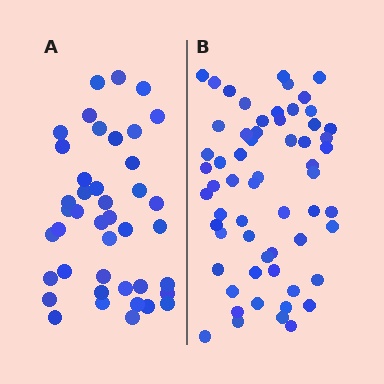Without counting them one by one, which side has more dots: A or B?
Region B (the right region) has more dots.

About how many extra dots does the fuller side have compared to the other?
Region B has approximately 20 more dots than region A.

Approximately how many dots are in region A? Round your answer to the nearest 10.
About 40 dots. (The exact count is 42, which rounds to 40.)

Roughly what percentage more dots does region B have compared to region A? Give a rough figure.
About 45% more.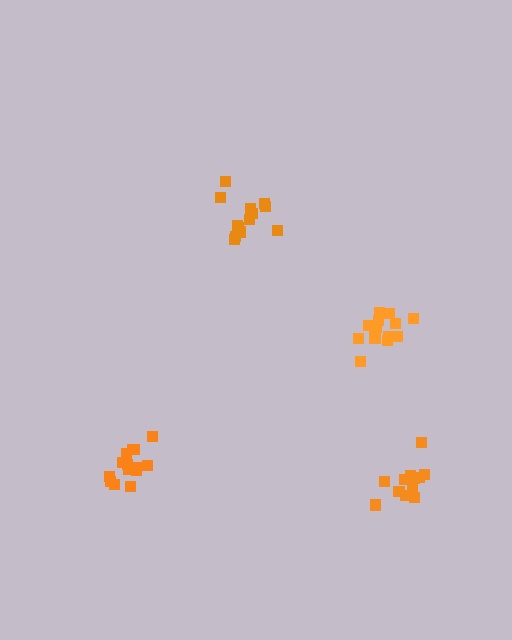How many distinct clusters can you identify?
There are 4 distinct clusters.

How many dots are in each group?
Group 1: 13 dots, Group 2: 14 dots, Group 3: 14 dots, Group 4: 12 dots (53 total).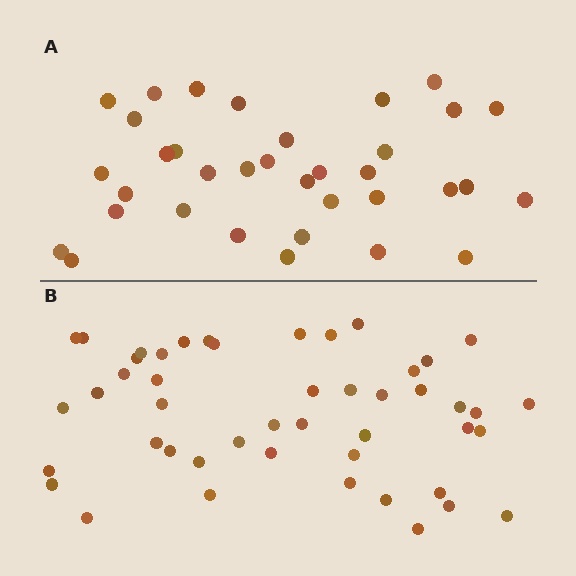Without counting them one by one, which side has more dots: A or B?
Region B (the bottom region) has more dots.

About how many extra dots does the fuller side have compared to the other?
Region B has roughly 12 or so more dots than region A.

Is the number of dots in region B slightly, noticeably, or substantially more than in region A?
Region B has noticeably more, but not dramatically so. The ratio is roughly 1.3 to 1.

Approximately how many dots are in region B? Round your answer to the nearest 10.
About 50 dots. (The exact count is 47, which rounds to 50.)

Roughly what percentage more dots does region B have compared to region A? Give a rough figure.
About 35% more.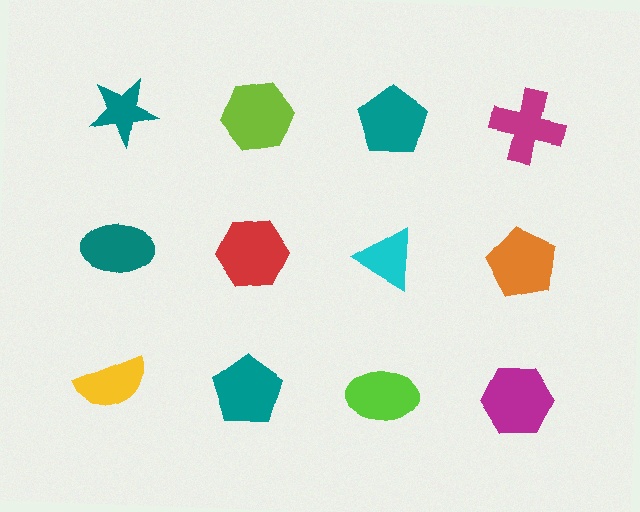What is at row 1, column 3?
A teal pentagon.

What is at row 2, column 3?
A cyan triangle.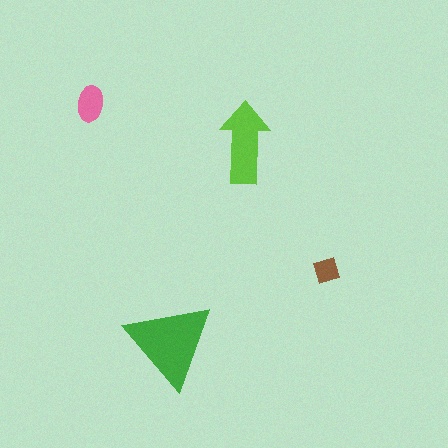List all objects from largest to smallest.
The green triangle, the lime arrow, the pink ellipse, the brown diamond.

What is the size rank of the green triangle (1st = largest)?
1st.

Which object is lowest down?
The green triangle is bottommost.